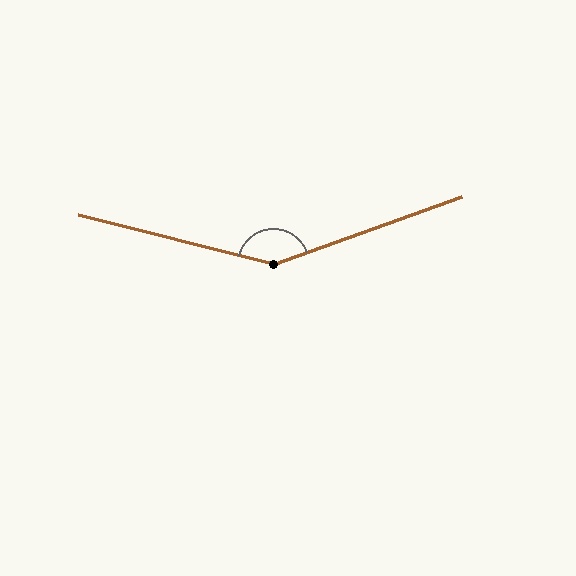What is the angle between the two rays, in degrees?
Approximately 146 degrees.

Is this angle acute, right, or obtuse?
It is obtuse.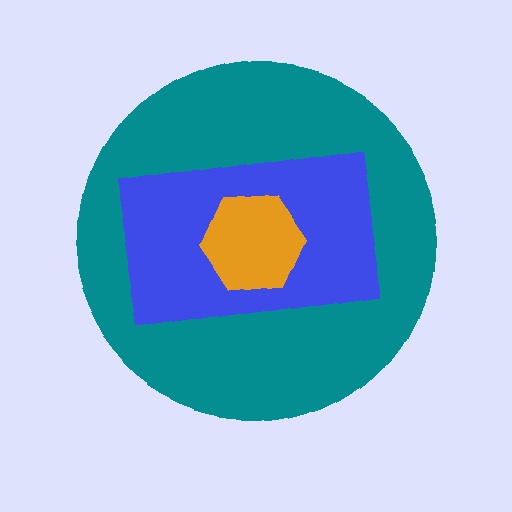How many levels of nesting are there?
3.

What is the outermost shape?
The teal circle.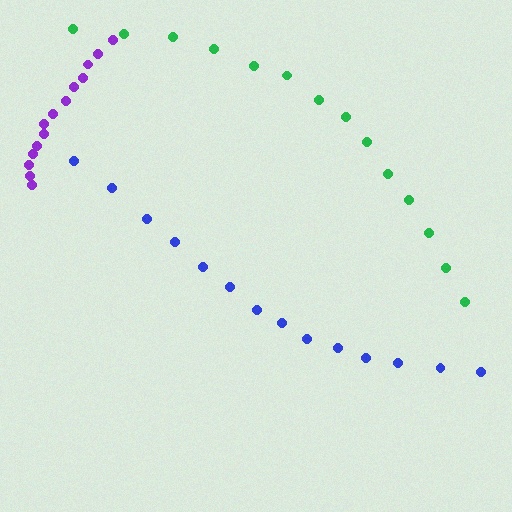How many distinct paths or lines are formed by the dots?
There are 3 distinct paths.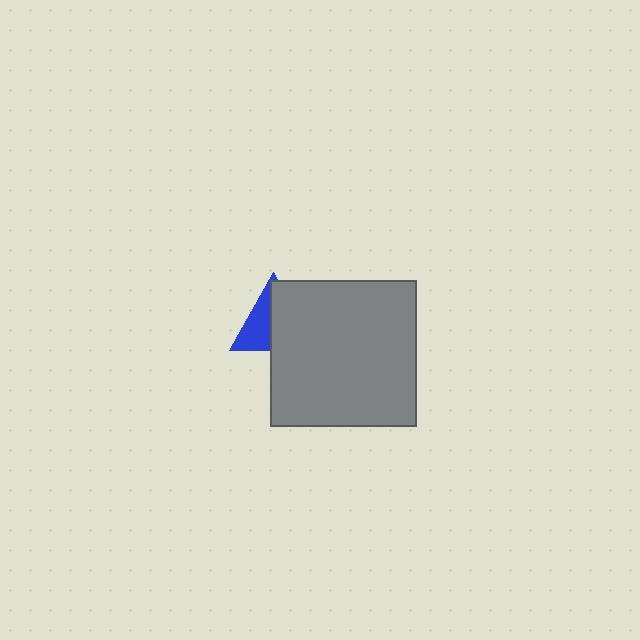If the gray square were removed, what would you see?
You would see the complete blue triangle.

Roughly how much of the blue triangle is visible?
A small part of it is visible (roughly 42%).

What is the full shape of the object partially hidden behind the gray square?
The partially hidden object is a blue triangle.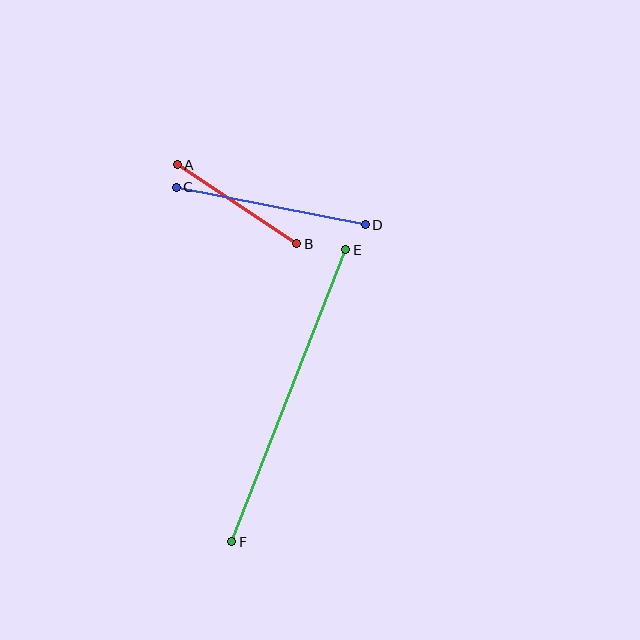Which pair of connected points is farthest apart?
Points E and F are farthest apart.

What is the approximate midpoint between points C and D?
The midpoint is at approximately (271, 206) pixels.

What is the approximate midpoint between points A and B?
The midpoint is at approximately (237, 204) pixels.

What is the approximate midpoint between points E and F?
The midpoint is at approximately (289, 396) pixels.